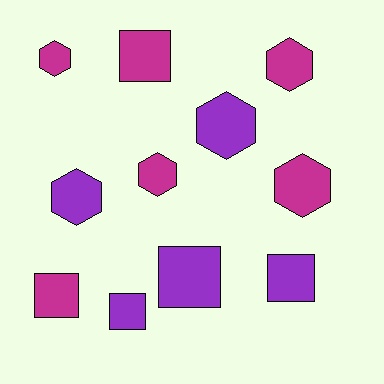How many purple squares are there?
There are 3 purple squares.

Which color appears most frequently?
Magenta, with 6 objects.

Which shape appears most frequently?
Hexagon, with 6 objects.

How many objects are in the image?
There are 11 objects.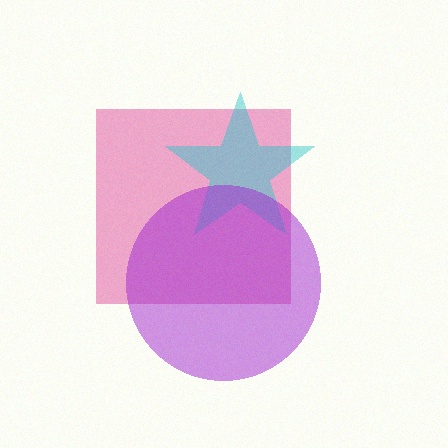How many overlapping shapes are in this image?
There are 3 overlapping shapes in the image.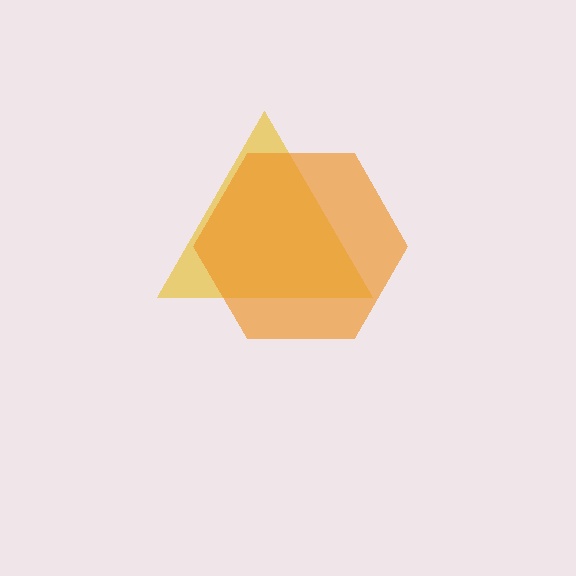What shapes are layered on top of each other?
The layered shapes are: a yellow triangle, an orange hexagon.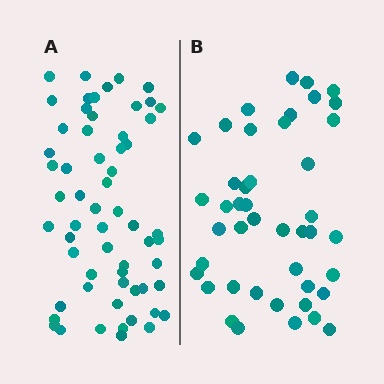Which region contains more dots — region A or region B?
Region A (the left region) has more dots.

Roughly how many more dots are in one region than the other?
Region A has approximately 15 more dots than region B.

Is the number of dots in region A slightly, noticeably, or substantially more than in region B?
Region A has noticeably more, but not dramatically so. The ratio is roughly 1.4 to 1.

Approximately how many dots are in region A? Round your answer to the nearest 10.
About 60 dots.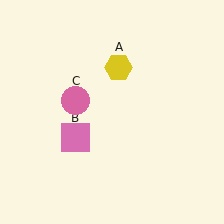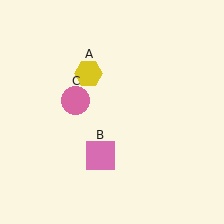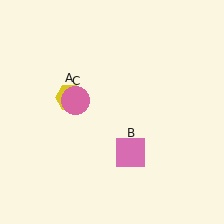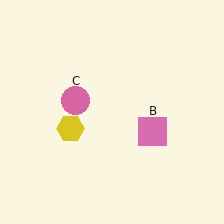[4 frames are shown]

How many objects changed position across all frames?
2 objects changed position: yellow hexagon (object A), pink square (object B).